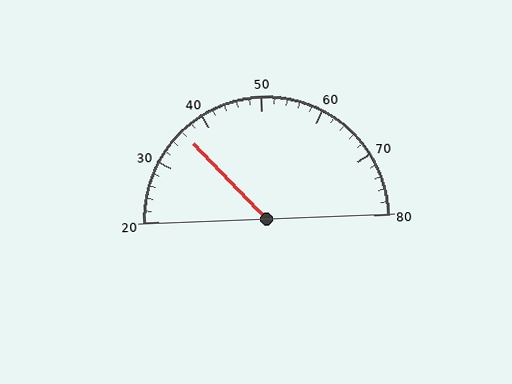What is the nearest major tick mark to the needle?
The nearest major tick mark is 40.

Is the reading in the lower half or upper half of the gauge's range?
The reading is in the lower half of the range (20 to 80).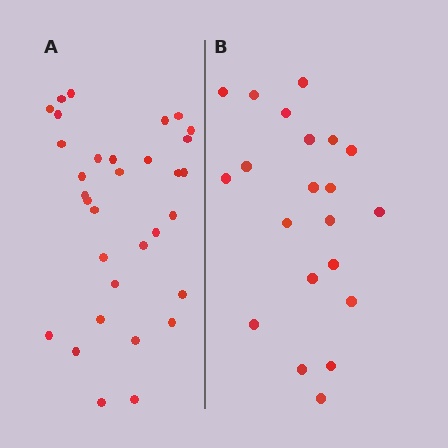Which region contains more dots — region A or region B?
Region A (the left region) has more dots.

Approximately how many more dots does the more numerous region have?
Region A has roughly 12 or so more dots than region B.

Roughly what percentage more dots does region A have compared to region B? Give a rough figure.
About 50% more.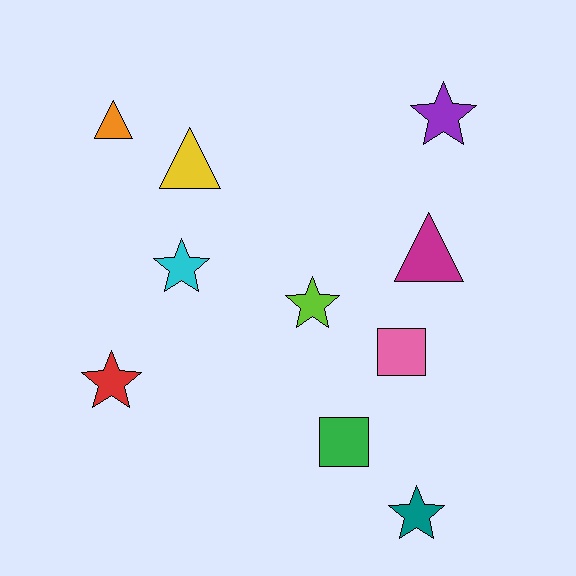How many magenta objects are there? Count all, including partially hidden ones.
There is 1 magenta object.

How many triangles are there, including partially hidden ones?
There are 3 triangles.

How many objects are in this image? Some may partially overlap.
There are 10 objects.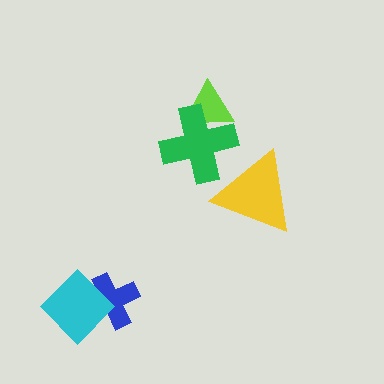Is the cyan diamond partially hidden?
No, no other shape covers it.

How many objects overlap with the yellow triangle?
1 object overlaps with the yellow triangle.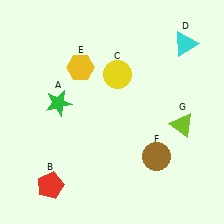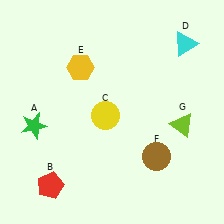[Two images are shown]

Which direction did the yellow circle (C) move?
The yellow circle (C) moved down.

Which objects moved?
The objects that moved are: the green star (A), the yellow circle (C).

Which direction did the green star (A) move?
The green star (A) moved left.